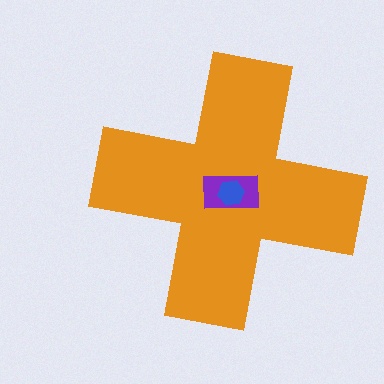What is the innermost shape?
The blue hexagon.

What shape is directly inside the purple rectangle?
The blue hexagon.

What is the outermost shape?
The orange cross.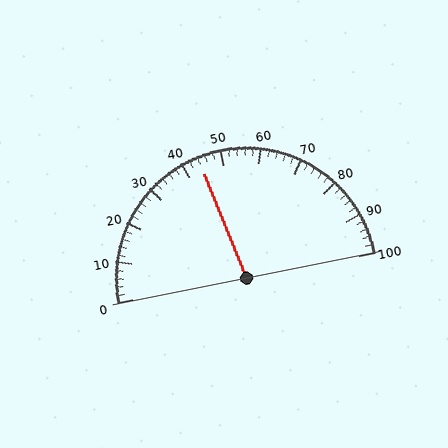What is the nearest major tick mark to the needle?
The nearest major tick mark is 40.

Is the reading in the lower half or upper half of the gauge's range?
The reading is in the lower half of the range (0 to 100).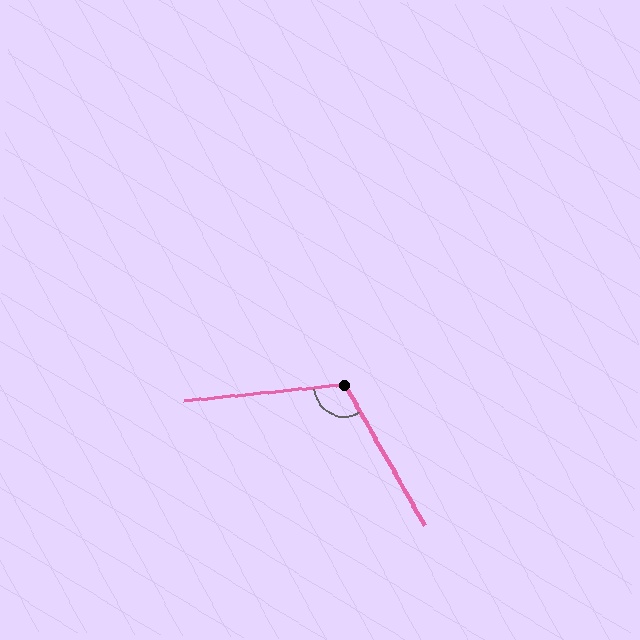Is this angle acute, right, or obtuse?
It is obtuse.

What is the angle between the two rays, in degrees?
Approximately 114 degrees.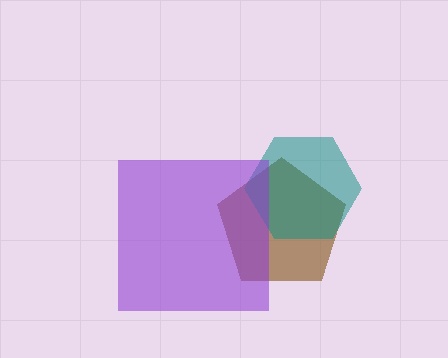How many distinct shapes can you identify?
There are 3 distinct shapes: a brown pentagon, a teal hexagon, a purple square.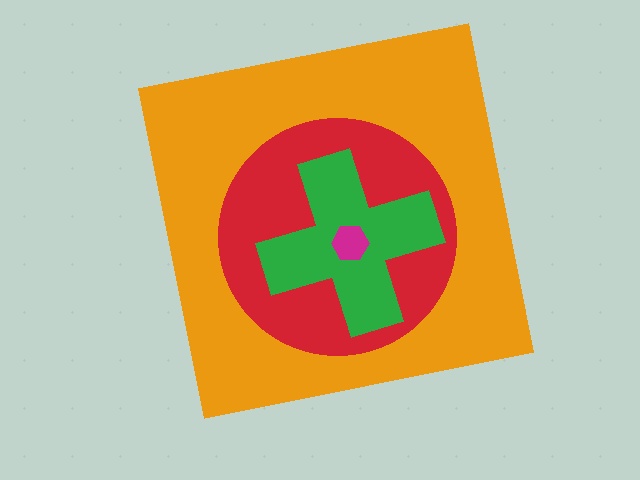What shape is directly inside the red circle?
The green cross.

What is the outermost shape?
The orange square.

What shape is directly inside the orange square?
The red circle.